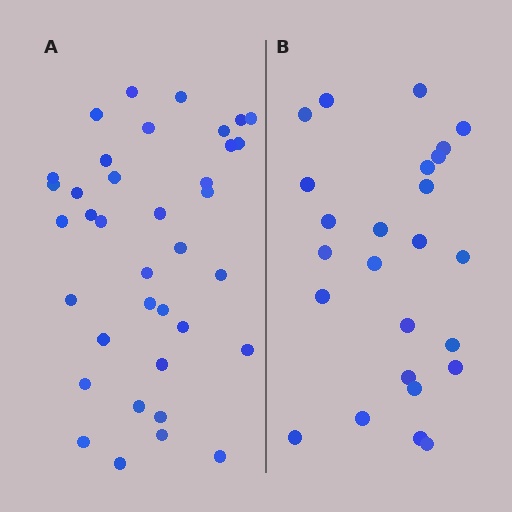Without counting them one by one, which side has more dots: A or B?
Region A (the left region) has more dots.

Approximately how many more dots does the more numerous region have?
Region A has roughly 12 or so more dots than region B.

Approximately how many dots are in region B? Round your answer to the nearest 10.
About 20 dots. (The exact count is 25, which rounds to 20.)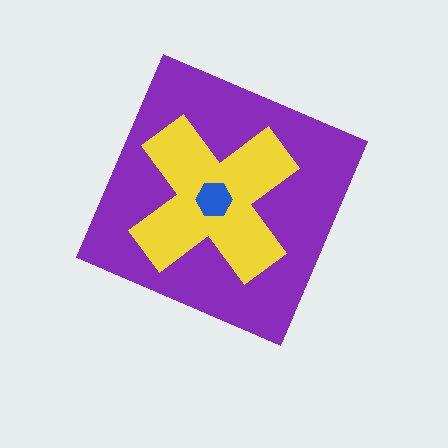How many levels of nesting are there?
3.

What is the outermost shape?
The purple diamond.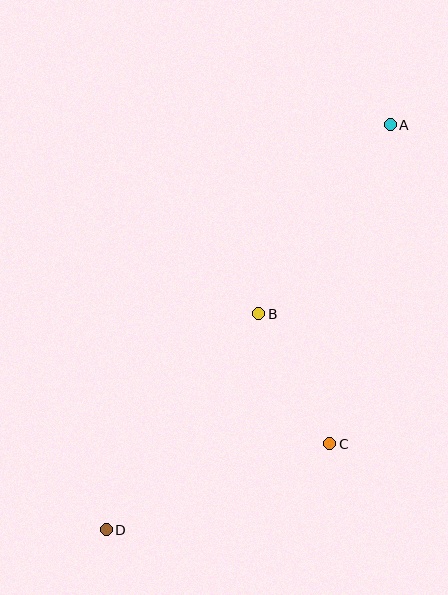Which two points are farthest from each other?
Points A and D are farthest from each other.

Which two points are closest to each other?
Points B and C are closest to each other.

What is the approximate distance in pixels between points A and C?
The distance between A and C is approximately 324 pixels.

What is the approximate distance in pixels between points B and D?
The distance between B and D is approximately 264 pixels.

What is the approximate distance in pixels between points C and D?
The distance between C and D is approximately 239 pixels.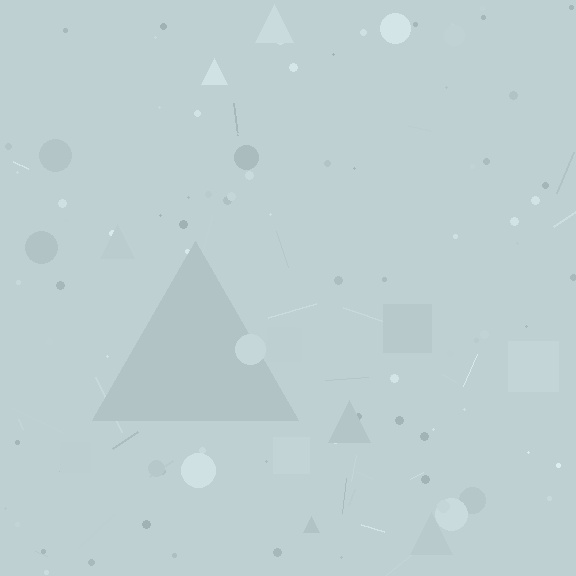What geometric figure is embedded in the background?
A triangle is embedded in the background.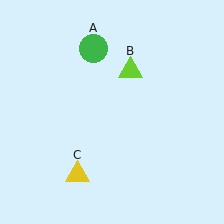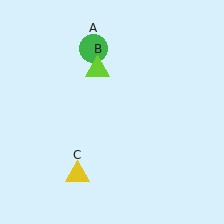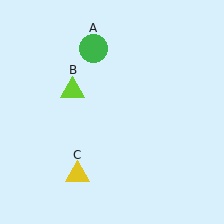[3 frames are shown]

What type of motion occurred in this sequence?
The lime triangle (object B) rotated counterclockwise around the center of the scene.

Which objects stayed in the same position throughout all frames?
Green circle (object A) and yellow triangle (object C) remained stationary.